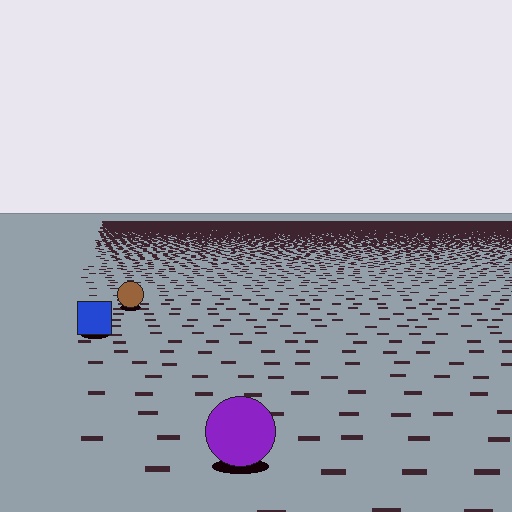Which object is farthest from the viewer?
The brown circle is farthest from the viewer. It appears smaller and the ground texture around it is denser.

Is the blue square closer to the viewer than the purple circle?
No. The purple circle is closer — you can tell from the texture gradient: the ground texture is coarser near it.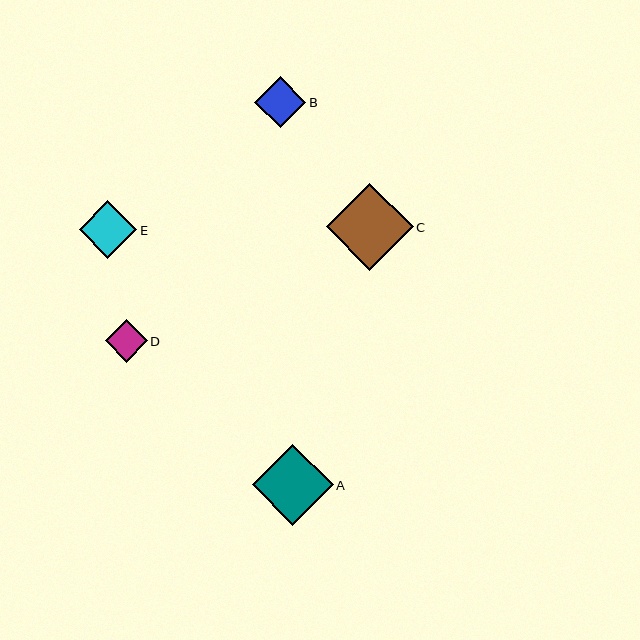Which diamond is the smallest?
Diamond D is the smallest with a size of approximately 42 pixels.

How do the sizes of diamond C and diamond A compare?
Diamond C and diamond A are approximately the same size.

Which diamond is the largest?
Diamond C is the largest with a size of approximately 87 pixels.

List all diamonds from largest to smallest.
From largest to smallest: C, A, E, B, D.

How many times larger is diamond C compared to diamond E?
Diamond C is approximately 1.5 times the size of diamond E.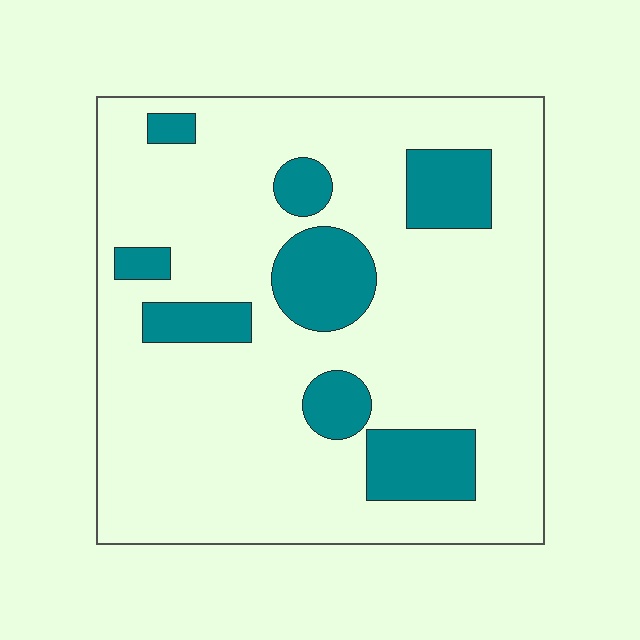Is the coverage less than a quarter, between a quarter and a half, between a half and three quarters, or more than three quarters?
Less than a quarter.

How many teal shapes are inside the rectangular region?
8.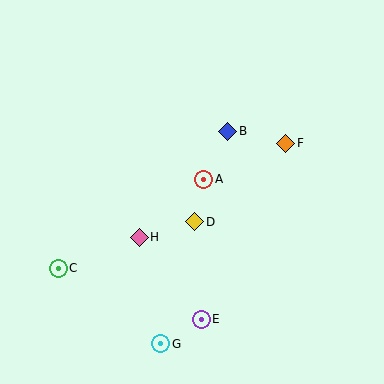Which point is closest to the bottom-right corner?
Point E is closest to the bottom-right corner.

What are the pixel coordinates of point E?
Point E is at (201, 319).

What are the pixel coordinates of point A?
Point A is at (204, 179).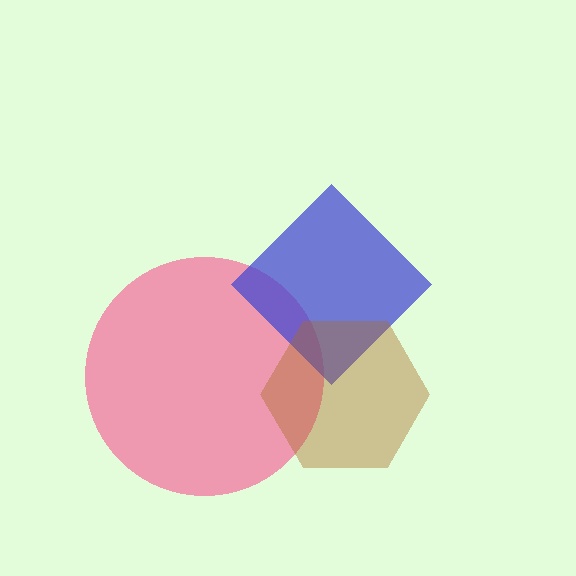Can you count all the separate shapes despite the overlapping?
Yes, there are 3 separate shapes.